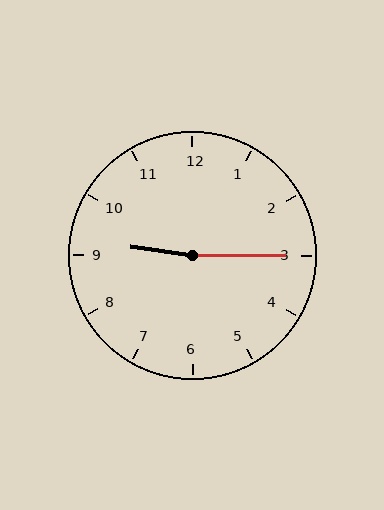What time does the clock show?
9:15.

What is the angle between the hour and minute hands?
Approximately 172 degrees.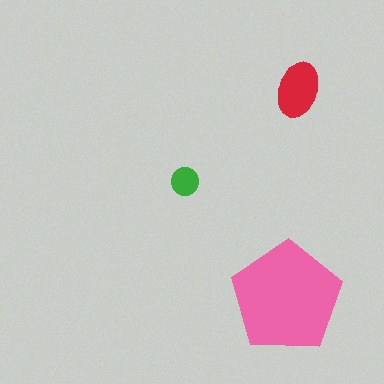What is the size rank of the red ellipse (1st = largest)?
2nd.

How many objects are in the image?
There are 3 objects in the image.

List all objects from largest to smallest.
The pink pentagon, the red ellipse, the green circle.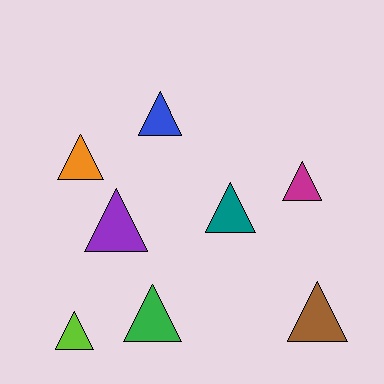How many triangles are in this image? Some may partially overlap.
There are 8 triangles.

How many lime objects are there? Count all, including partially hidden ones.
There is 1 lime object.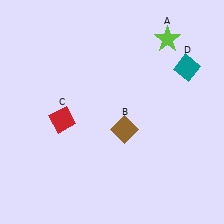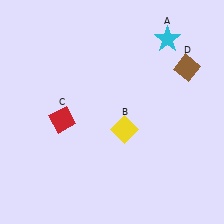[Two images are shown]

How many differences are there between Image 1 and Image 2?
There are 3 differences between the two images.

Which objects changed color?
A changed from lime to cyan. B changed from brown to yellow. D changed from teal to brown.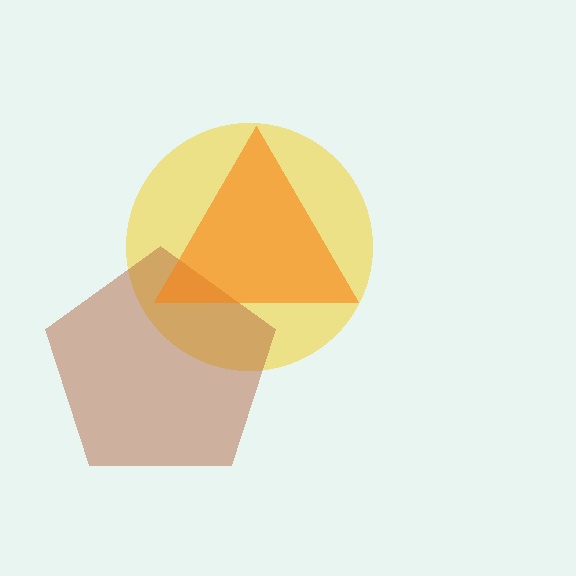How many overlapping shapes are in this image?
There are 3 overlapping shapes in the image.